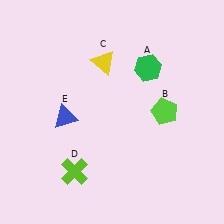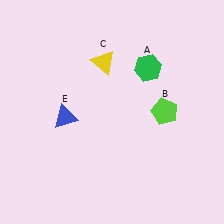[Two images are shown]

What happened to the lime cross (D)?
The lime cross (D) was removed in Image 2. It was in the bottom-left area of Image 1.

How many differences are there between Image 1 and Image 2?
There is 1 difference between the two images.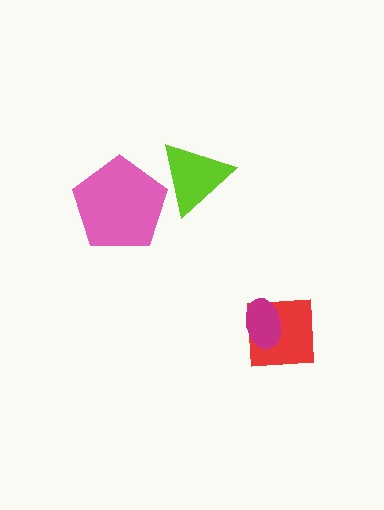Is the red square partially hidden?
Yes, it is partially covered by another shape.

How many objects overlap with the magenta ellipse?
1 object overlaps with the magenta ellipse.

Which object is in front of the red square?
The magenta ellipse is in front of the red square.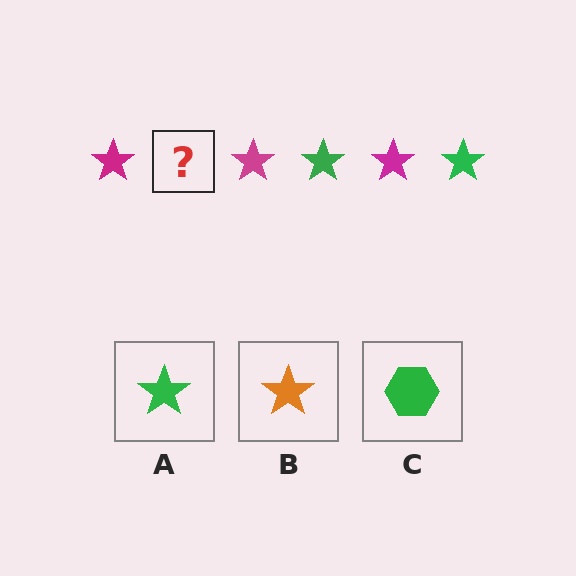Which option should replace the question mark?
Option A.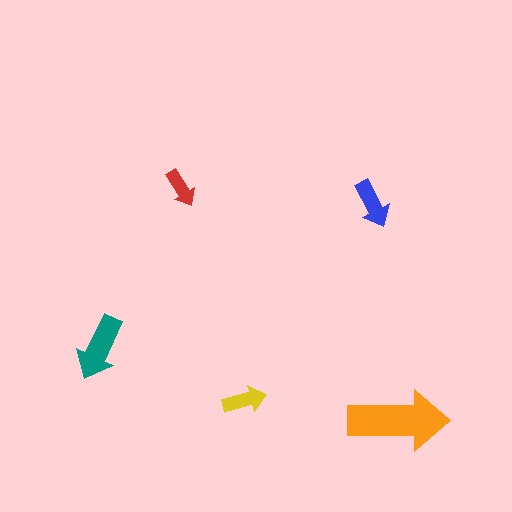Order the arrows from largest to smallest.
the orange one, the teal one, the blue one, the yellow one, the red one.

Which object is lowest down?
The orange arrow is bottommost.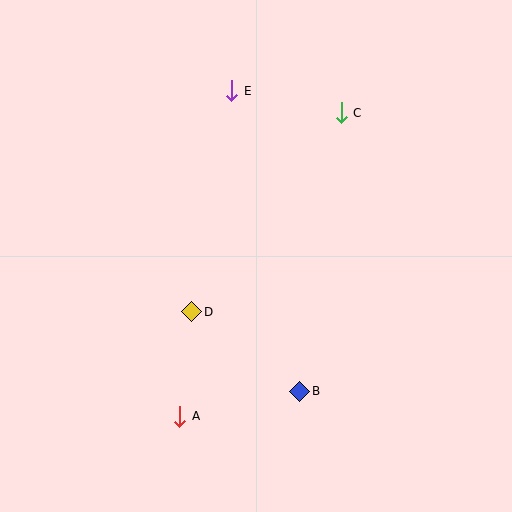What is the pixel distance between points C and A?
The distance between C and A is 344 pixels.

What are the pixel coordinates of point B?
Point B is at (300, 391).